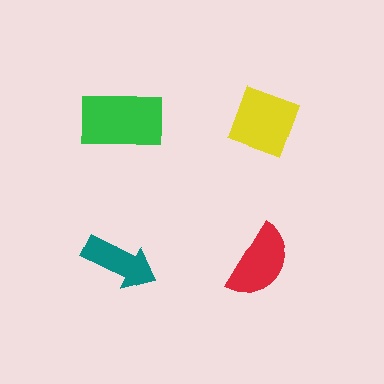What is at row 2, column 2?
A red semicircle.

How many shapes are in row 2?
2 shapes.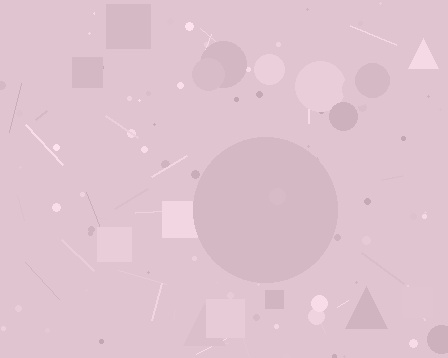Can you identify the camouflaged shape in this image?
The camouflaged shape is a circle.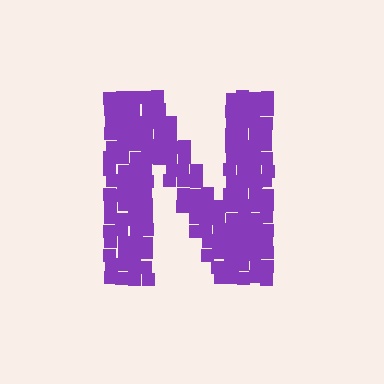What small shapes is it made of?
It is made of small squares.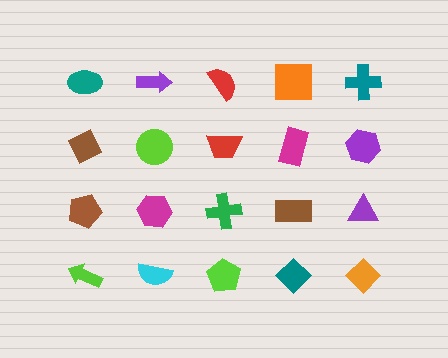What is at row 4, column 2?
A cyan semicircle.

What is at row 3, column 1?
A brown pentagon.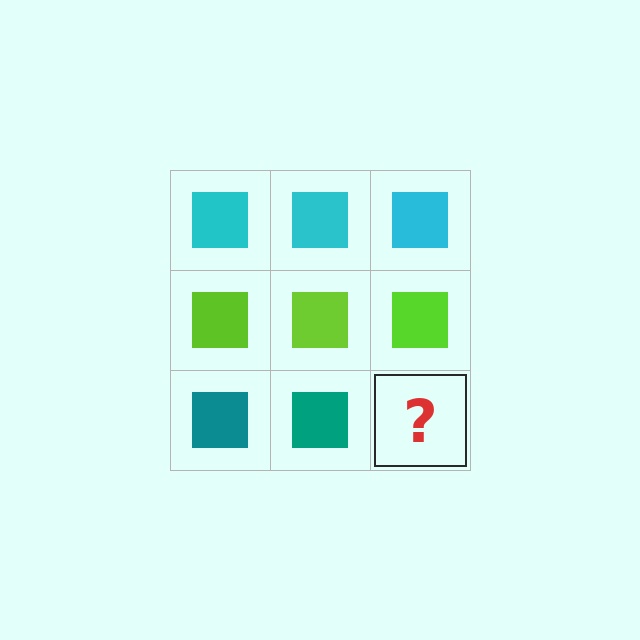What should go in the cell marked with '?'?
The missing cell should contain a teal square.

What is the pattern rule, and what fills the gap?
The rule is that each row has a consistent color. The gap should be filled with a teal square.